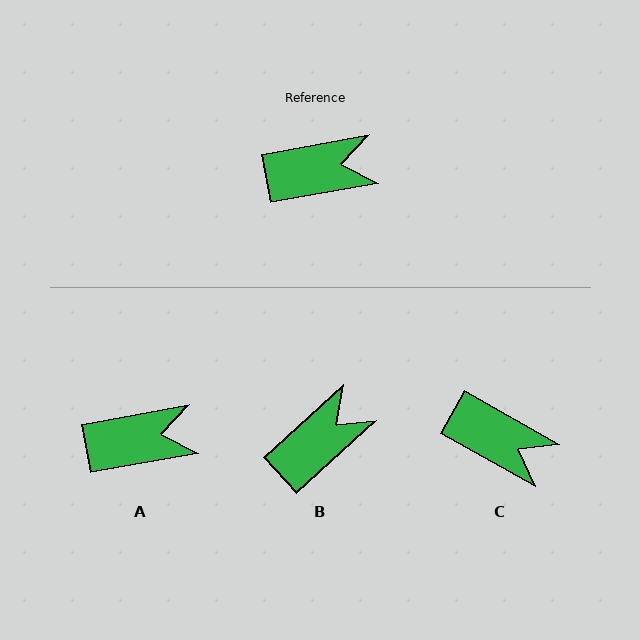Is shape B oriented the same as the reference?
No, it is off by about 32 degrees.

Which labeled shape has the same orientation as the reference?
A.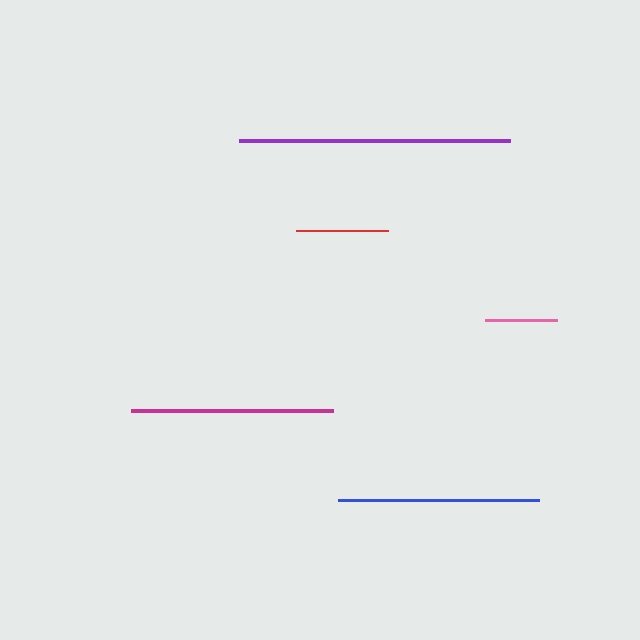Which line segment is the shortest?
The pink line is the shortest at approximately 73 pixels.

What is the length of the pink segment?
The pink segment is approximately 73 pixels long.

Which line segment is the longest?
The purple line is the longest at approximately 271 pixels.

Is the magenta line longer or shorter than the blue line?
The magenta line is longer than the blue line.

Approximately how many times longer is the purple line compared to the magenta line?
The purple line is approximately 1.3 times the length of the magenta line.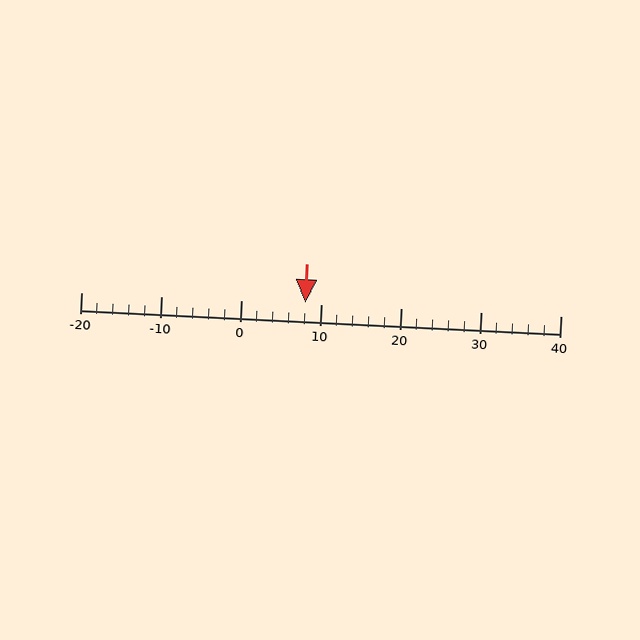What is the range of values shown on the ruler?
The ruler shows values from -20 to 40.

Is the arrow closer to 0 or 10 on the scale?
The arrow is closer to 10.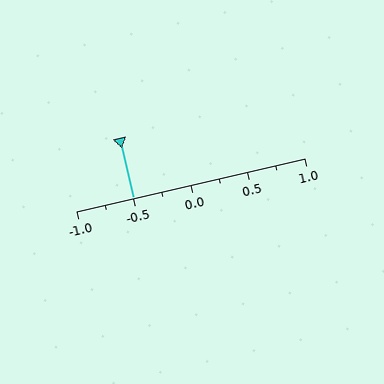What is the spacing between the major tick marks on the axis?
The major ticks are spaced 0.5 apart.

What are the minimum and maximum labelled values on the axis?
The axis runs from -1.0 to 1.0.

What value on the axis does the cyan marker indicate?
The marker indicates approximately -0.5.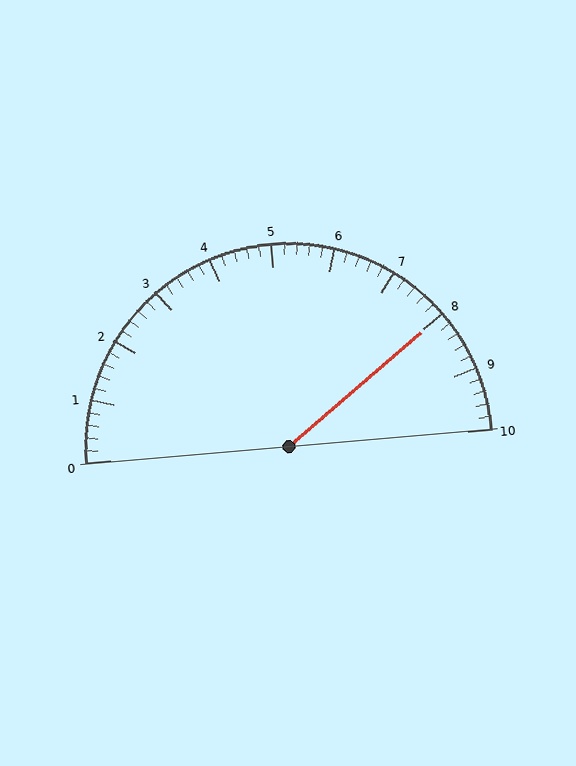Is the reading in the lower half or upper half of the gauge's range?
The reading is in the upper half of the range (0 to 10).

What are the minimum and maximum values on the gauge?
The gauge ranges from 0 to 10.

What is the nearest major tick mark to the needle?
The nearest major tick mark is 8.